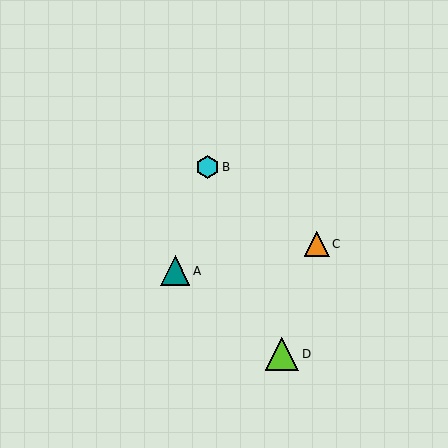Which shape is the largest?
The lime triangle (labeled D) is the largest.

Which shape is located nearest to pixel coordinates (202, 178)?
The cyan hexagon (labeled B) at (208, 167) is nearest to that location.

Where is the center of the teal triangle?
The center of the teal triangle is at (175, 271).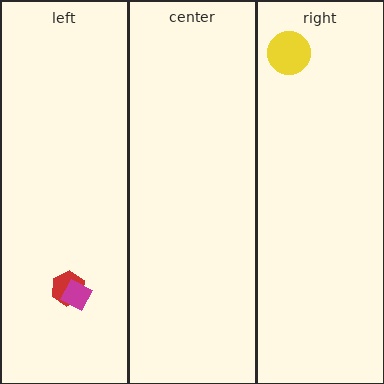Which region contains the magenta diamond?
The left region.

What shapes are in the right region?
The yellow circle.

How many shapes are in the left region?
2.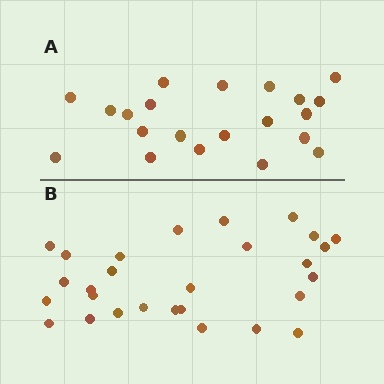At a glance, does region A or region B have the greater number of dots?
Region B (the bottom region) has more dots.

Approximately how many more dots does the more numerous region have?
Region B has roughly 8 or so more dots than region A.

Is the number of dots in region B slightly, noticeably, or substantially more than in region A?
Region B has noticeably more, but not dramatically so. The ratio is roughly 1.3 to 1.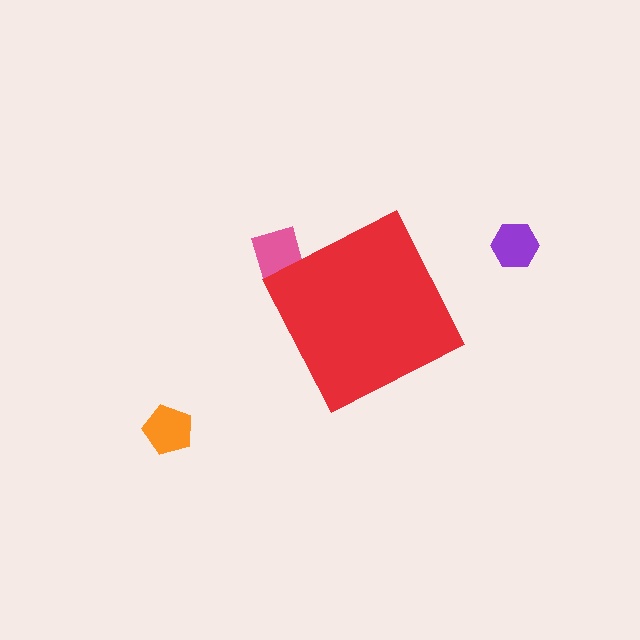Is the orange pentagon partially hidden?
No, the orange pentagon is fully visible.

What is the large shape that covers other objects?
A red diamond.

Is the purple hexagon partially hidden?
No, the purple hexagon is fully visible.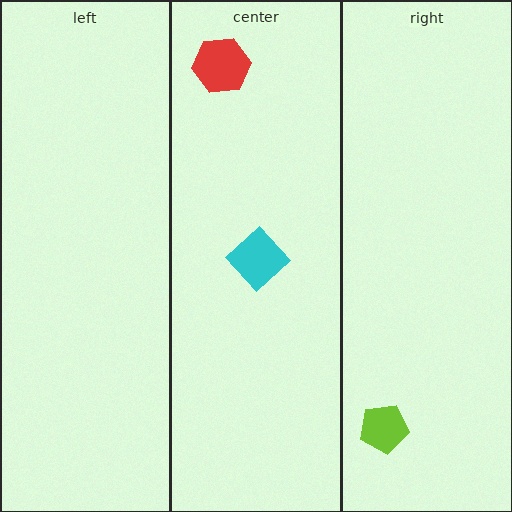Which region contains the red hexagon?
The center region.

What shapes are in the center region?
The red hexagon, the cyan diamond.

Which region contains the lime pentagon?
The right region.